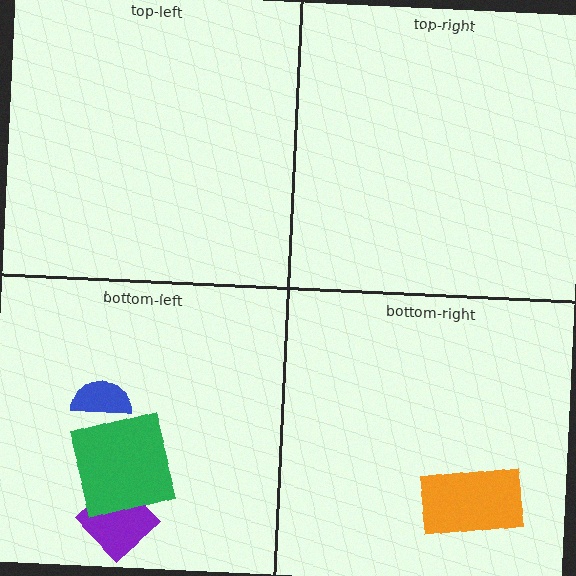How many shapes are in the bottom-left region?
3.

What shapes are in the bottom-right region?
The orange rectangle.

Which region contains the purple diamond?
The bottom-left region.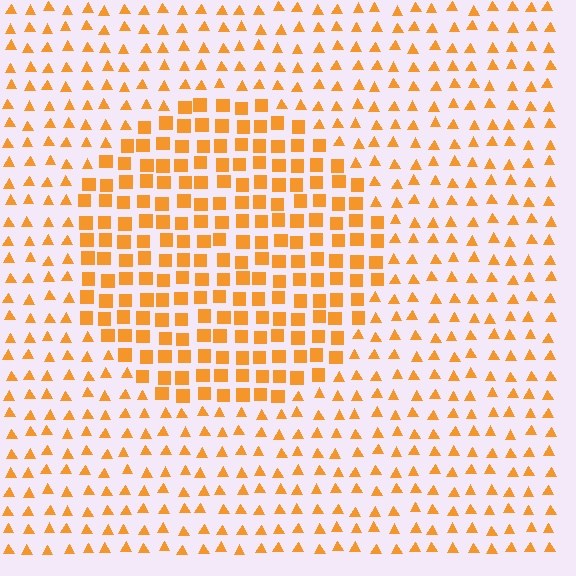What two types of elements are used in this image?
The image uses squares inside the circle region and triangles outside it.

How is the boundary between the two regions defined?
The boundary is defined by a change in element shape: squares inside vs. triangles outside. All elements share the same color and spacing.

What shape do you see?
I see a circle.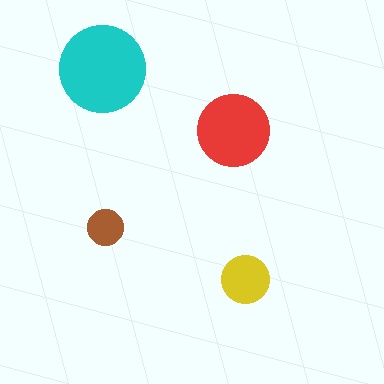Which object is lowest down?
The yellow circle is bottommost.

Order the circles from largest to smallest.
the cyan one, the red one, the yellow one, the brown one.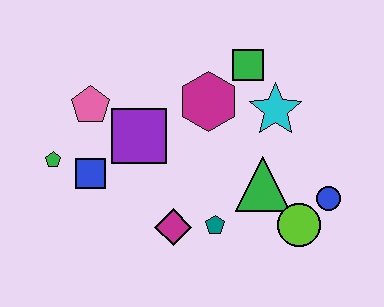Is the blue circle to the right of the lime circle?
Yes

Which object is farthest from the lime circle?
The green pentagon is farthest from the lime circle.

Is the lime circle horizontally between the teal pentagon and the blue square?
No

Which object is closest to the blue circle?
The lime circle is closest to the blue circle.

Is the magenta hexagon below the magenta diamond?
No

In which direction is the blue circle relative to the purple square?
The blue circle is to the right of the purple square.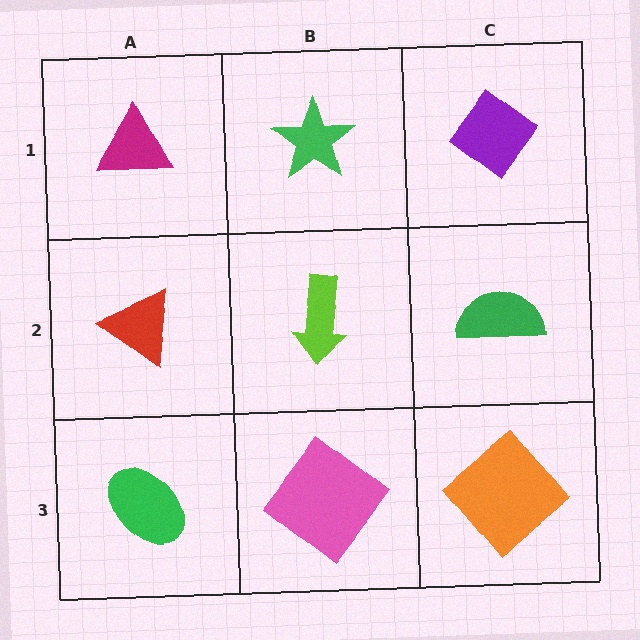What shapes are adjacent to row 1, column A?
A red triangle (row 2, column A), a green star (row 1, column B).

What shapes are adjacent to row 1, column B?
A lime arrow (row 2, column B), a magenta triangle (row 1, column A), a purple diamond (row 1, column C).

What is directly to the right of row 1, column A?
A green star.